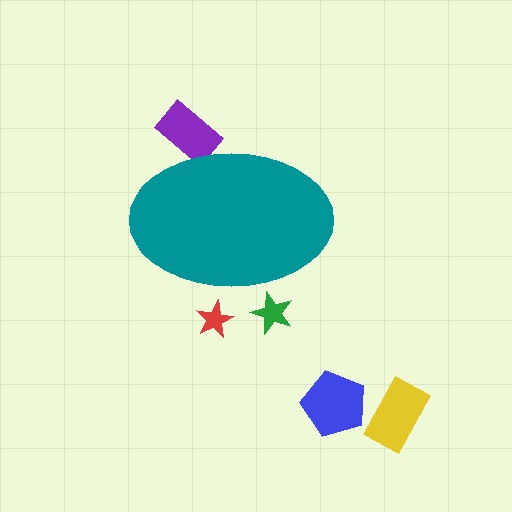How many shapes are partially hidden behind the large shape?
3 shapes are partially hidden.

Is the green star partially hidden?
Yes, the green star is partially hidden behind the teal ellipse.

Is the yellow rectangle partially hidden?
No, the yellow rectangle is fully visible.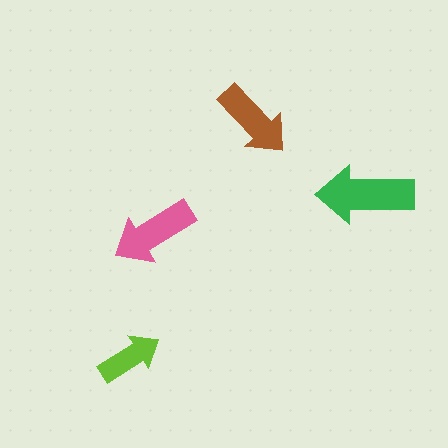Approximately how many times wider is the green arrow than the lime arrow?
About 1.5 times wider.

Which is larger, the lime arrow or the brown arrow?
The brown one.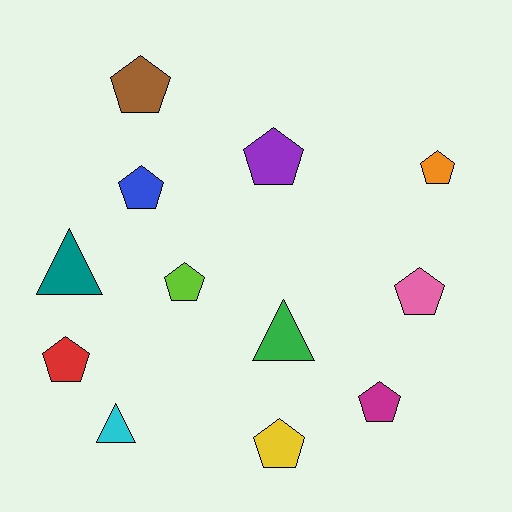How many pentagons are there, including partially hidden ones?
There are 9 pentagons.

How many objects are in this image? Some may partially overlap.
There are 12 objects.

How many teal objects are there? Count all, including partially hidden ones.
There is 1 teal object.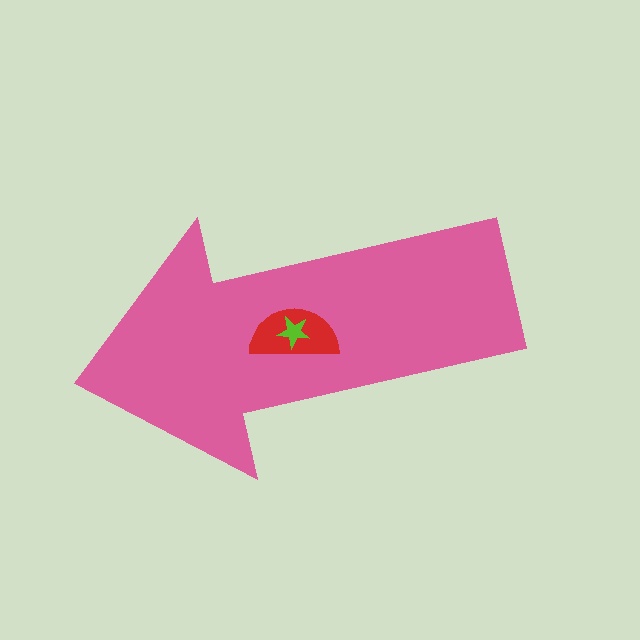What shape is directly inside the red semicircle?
The lime star.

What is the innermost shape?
The lime star.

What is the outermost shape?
The pink arrow.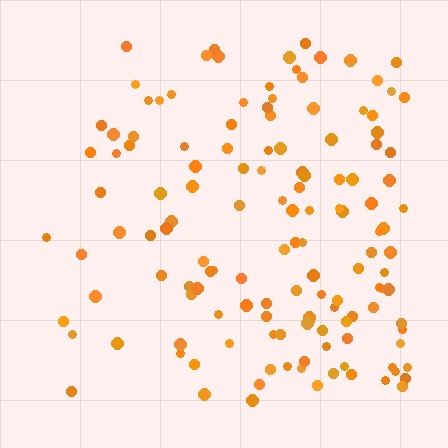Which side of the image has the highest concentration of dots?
The right.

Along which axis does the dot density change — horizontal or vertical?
Horizontal.